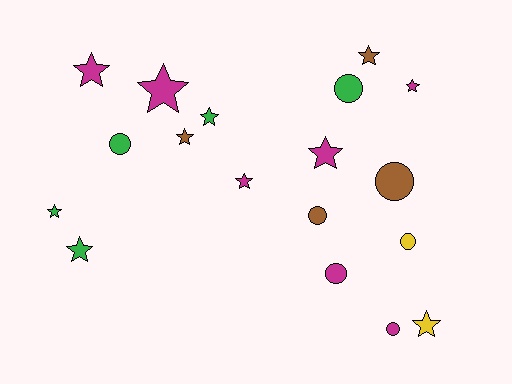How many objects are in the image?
There are 18 objects.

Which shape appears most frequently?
Star, with 11 objects.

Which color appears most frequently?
Magenta, with 7 objects.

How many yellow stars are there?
There is 1 yellow star.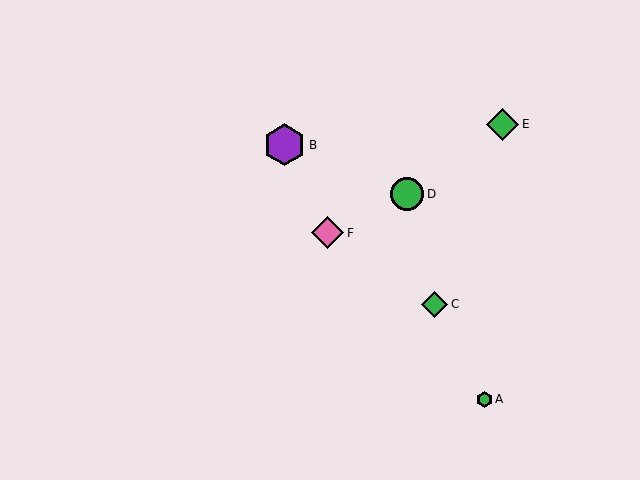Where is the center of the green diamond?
The center of the green diamond is at (503, 124).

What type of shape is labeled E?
Shape E is a green diamond.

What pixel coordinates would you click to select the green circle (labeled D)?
Click at (407, 194) to select the green circle D.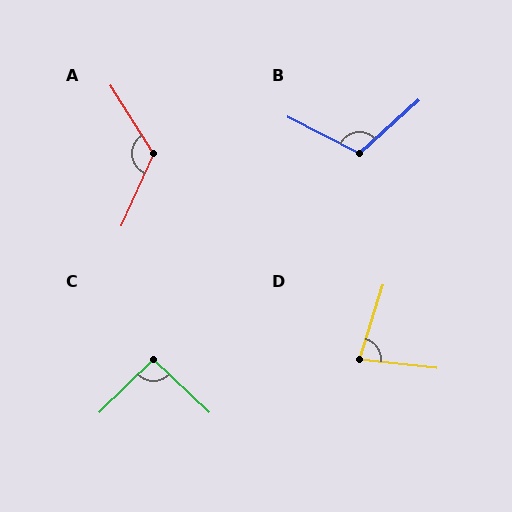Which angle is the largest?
A, at approximately 124 degrees.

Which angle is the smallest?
D, at approximately 79 degrees.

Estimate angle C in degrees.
Approximately 92 degrees.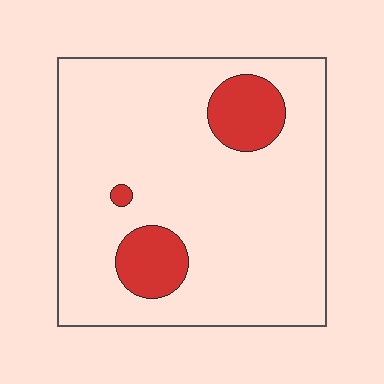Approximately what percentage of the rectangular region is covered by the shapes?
Approximately 15%.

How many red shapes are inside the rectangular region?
3.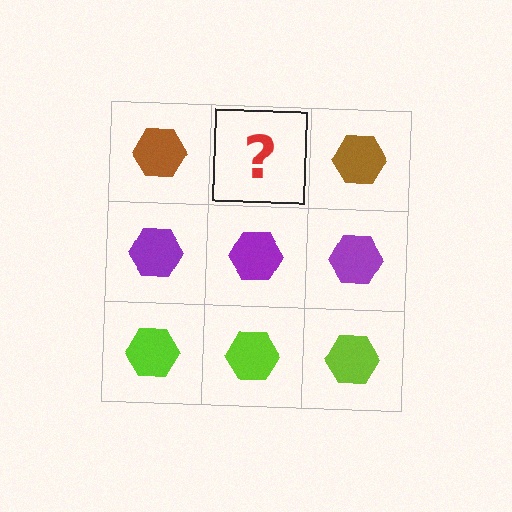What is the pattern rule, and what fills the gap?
The rule is that each row has a consistent color. The gap should be filled with a brown hexagon.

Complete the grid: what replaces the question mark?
The question mark should be replaced with a brown hexagon.